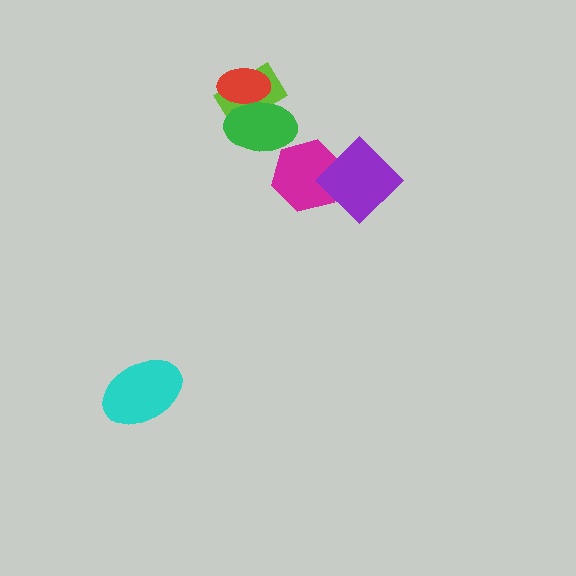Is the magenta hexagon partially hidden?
Yes, it is partially covered by another shape.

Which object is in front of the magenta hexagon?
The purple diamond is in front of the magenta hexagon.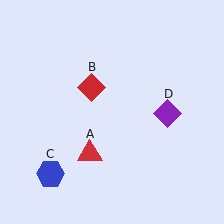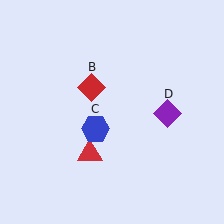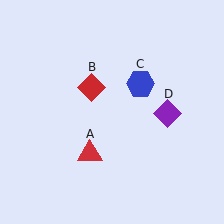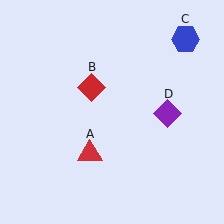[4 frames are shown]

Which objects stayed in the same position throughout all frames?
Red triangle (object A) and red diamond (object B) and purple diamond (object D) remained stationary.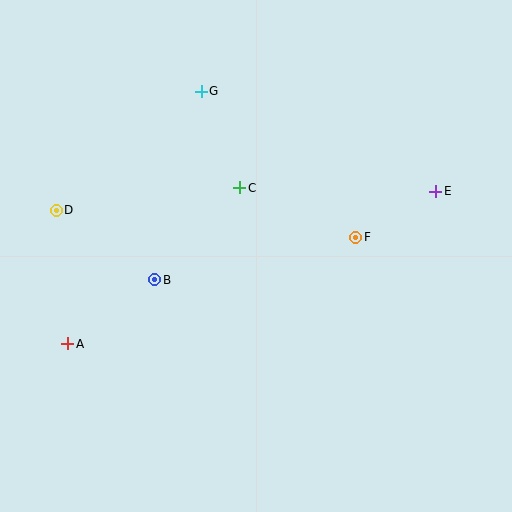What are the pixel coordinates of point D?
Point D is at (56, 210).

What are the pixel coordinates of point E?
Point E is at (436, 191).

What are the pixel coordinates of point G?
Point G is at (201, 91).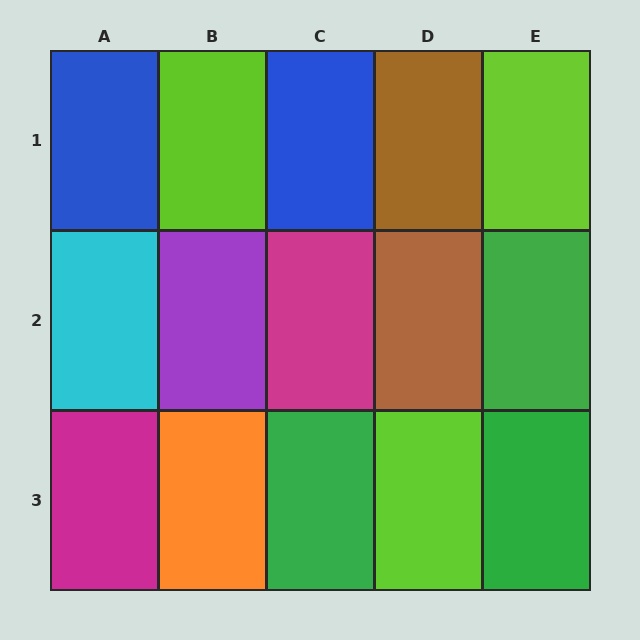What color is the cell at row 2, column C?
Magenta.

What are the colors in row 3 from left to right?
Magenta, orange, green, lime, green.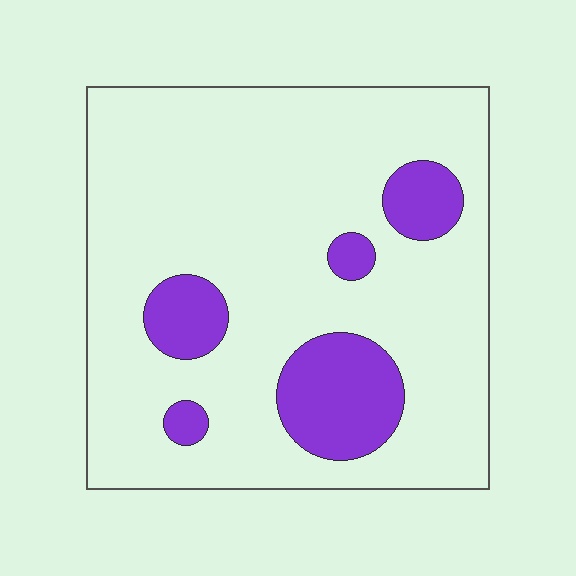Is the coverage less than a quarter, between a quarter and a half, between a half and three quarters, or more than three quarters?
Less than a quarter.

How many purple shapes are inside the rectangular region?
5.